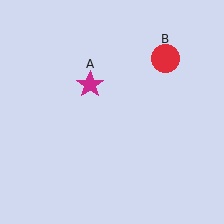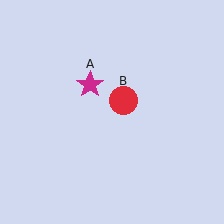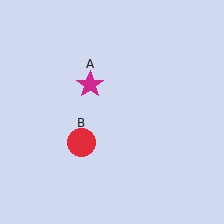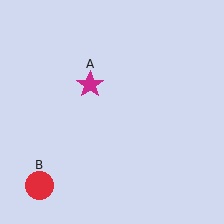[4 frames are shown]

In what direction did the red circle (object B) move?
The red circle (object B) moved down and to the left.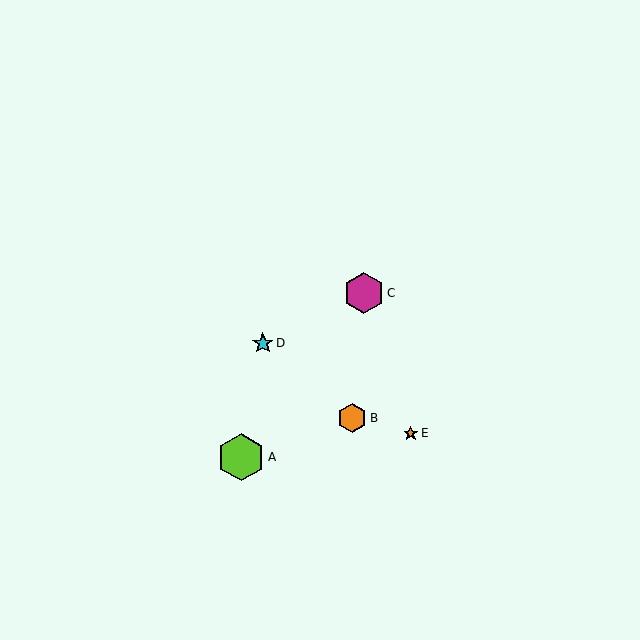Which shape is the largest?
The lime hexagon (labeled A) is the largest.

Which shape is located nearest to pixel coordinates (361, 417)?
The orange hexagon (labeled B) at (352, 418) is nearest to that location.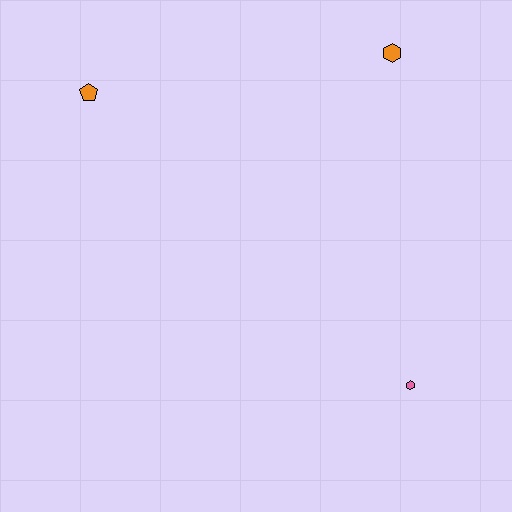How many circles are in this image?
There are no circles.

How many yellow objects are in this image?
There are no yellow objects.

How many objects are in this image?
There are 3 objects.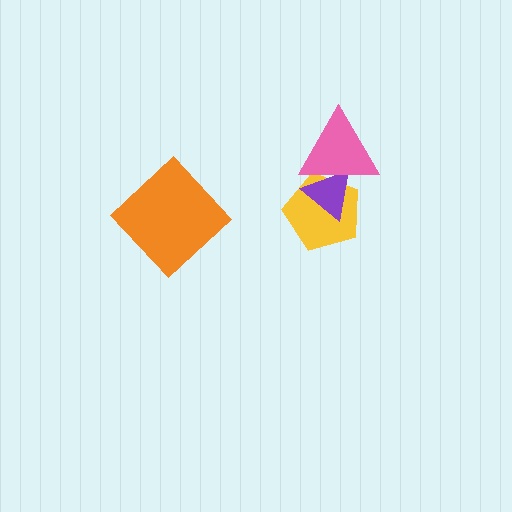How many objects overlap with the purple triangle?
2 objects overlap with the purple triangle.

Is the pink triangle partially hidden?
No, no other shape covers it.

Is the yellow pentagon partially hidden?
Yes, it is partially covered by another shape.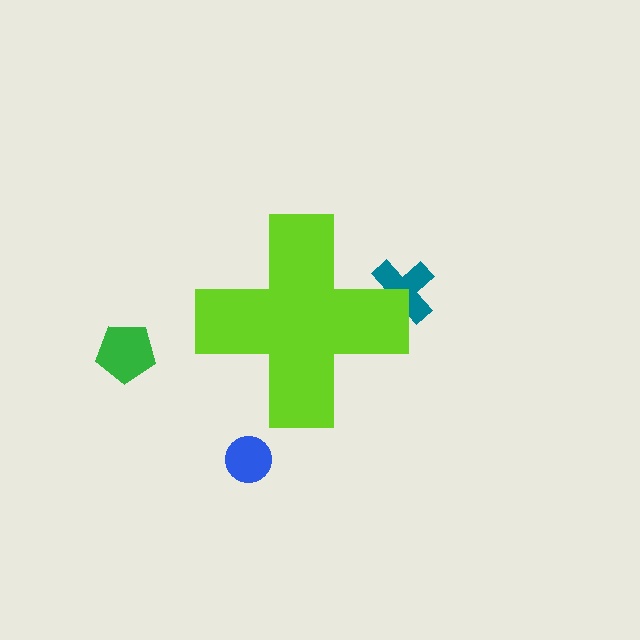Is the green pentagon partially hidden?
No, the green pentagon is fully visible.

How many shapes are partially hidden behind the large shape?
1 shape is partially hidden.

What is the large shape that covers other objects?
A lime cross.